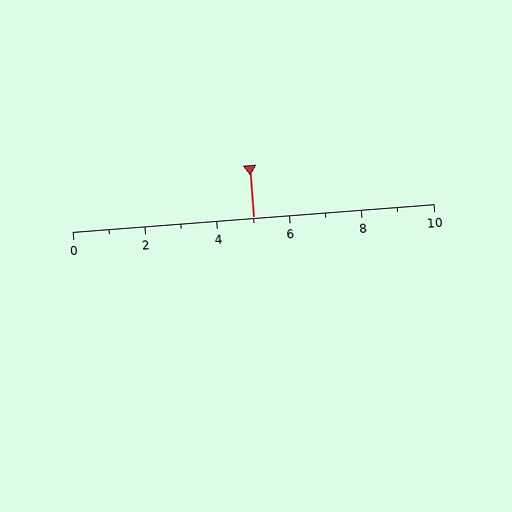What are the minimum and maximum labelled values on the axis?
The axis runs from 0 to 10.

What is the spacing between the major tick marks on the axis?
The major ticks are spaced 2 apart.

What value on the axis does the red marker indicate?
The marker indicates approximately 5.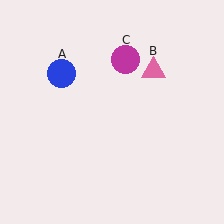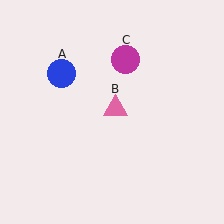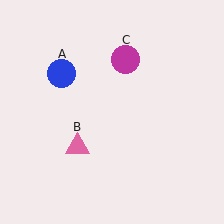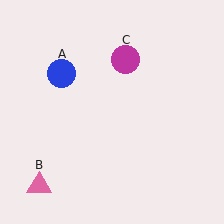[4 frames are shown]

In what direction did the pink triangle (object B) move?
The pink triangle (object B) moved down and to the left.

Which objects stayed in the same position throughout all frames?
Blue circle (object A) and magenta circle (object C) remained stationary.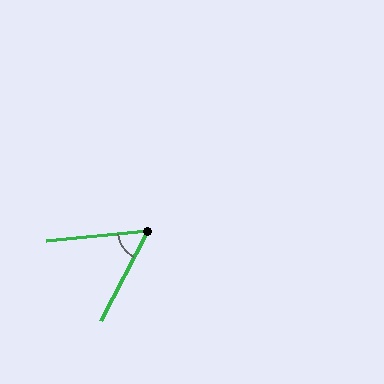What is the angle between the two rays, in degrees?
Approximately 57 degrees.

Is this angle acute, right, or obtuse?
It is acute.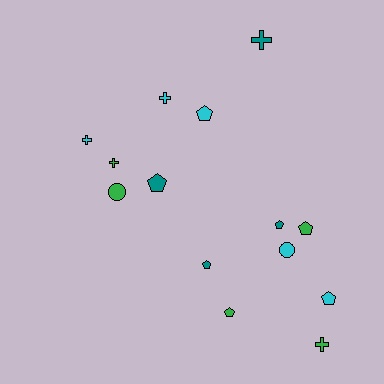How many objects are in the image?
There are 14 objects.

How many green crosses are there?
There are 2 green crosses.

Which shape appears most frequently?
Pentagon, with 7 objects.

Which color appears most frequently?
Green, with 5 objects.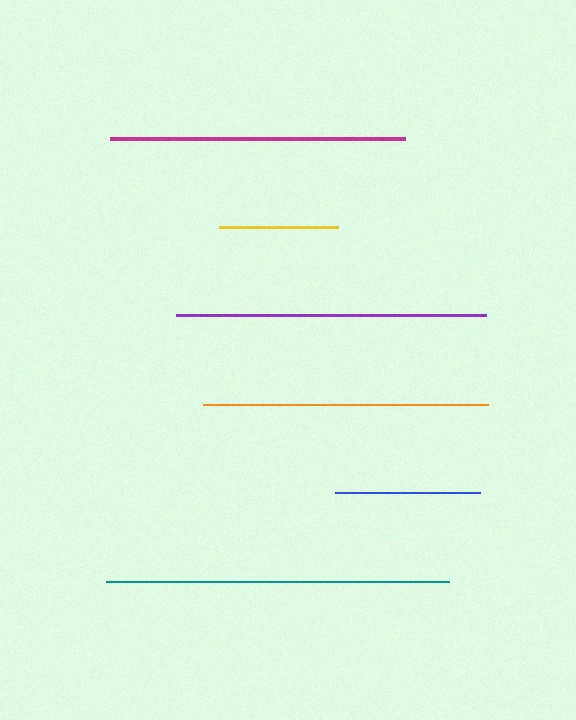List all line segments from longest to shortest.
From longest to shortest: teal, purple, magenta, orange, blue, yellow.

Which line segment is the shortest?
The yellow line is the shortest at approximately 119 pixels.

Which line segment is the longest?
The teal line is the longest at approximately 342 pixels.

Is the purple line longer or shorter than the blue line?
The purple line is longer than the blue line.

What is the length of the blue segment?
The blue segment is approximately 145 pixels long.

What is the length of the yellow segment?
The yellow segment is approximately 119 pixels long.